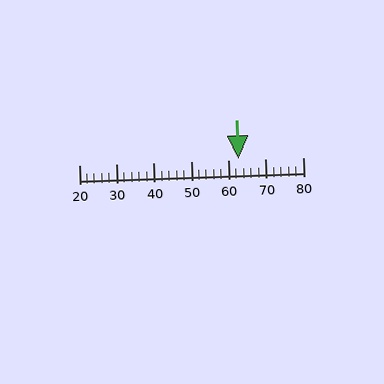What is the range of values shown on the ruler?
The ruler shows values from 20 to 80.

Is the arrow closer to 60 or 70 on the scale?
The arrow is closer to 60.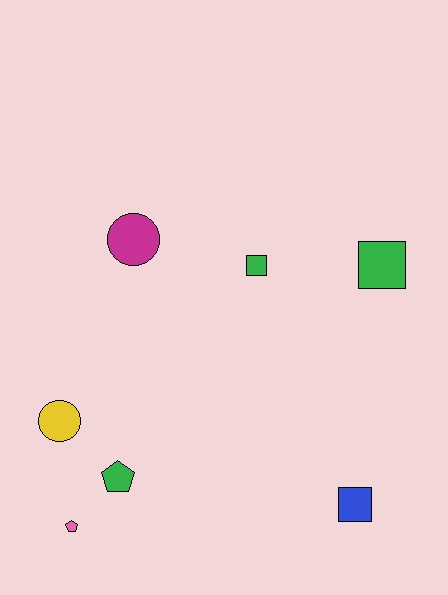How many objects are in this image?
There are 7 objects.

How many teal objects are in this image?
There are no teal objects.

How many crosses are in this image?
There are no crosses.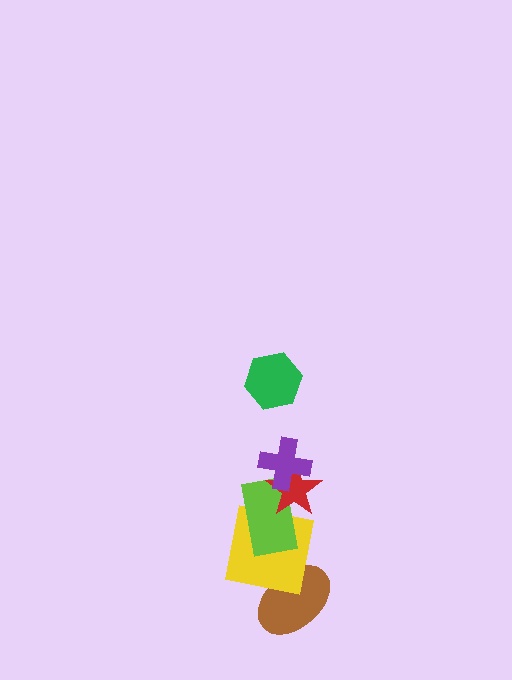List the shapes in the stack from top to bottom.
From top to bottom: the green hexagon, the purple cross, the red star, the lime rectangle, the yellow square, the brown ellipse.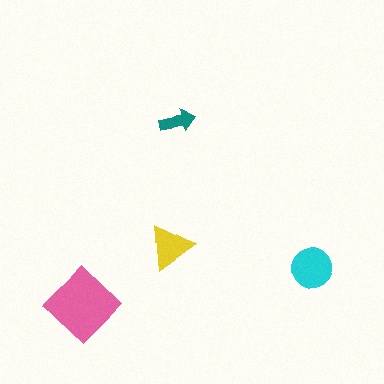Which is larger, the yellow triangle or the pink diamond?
The pink diamond.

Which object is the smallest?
The teal arrow.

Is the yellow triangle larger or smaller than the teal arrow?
Larger.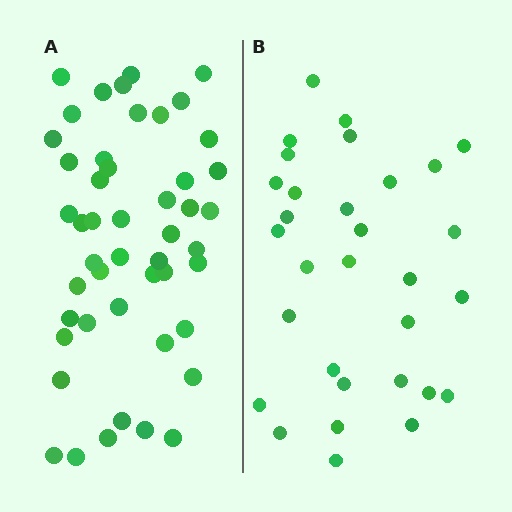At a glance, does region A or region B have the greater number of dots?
Region A (the left region) has more dots.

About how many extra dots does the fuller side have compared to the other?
Region A has approximately 15 more dots than region B.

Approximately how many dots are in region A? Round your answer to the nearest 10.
About 50 dots. (The exact count is 48, which rounds to 50.)